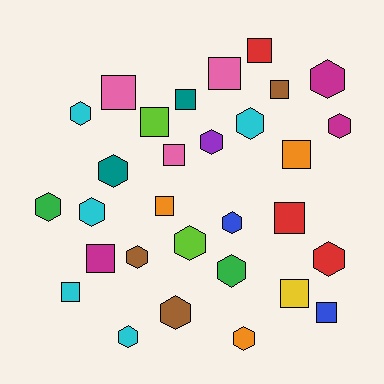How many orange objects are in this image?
There are 3 orange objects.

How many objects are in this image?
There are 30 objects.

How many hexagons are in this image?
There are 16 hexagons.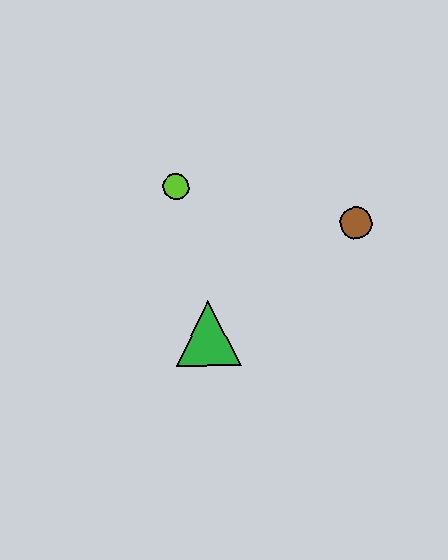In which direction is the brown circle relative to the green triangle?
The brown circle is to the right of the green triangle.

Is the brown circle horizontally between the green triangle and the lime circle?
No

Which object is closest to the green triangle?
The lime circle is closest to the green triangle.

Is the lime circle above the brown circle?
Yes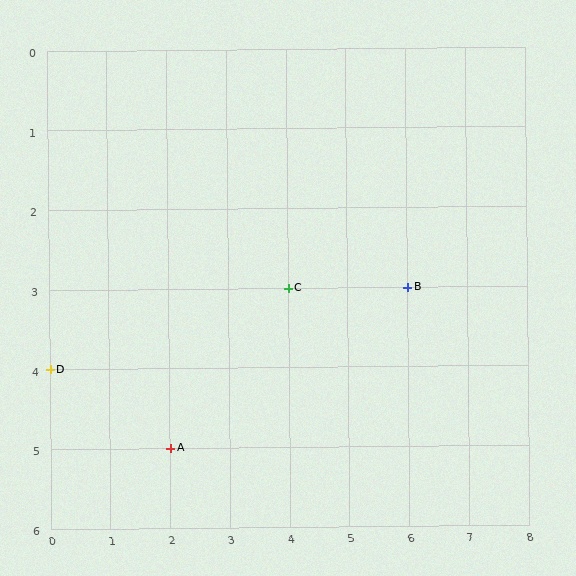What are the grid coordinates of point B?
Point B is at grid coordinates (6, 3).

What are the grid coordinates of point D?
Point D is at grid coordinates (0, 4).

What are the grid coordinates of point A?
Point A is at grid coordinates (2, 5).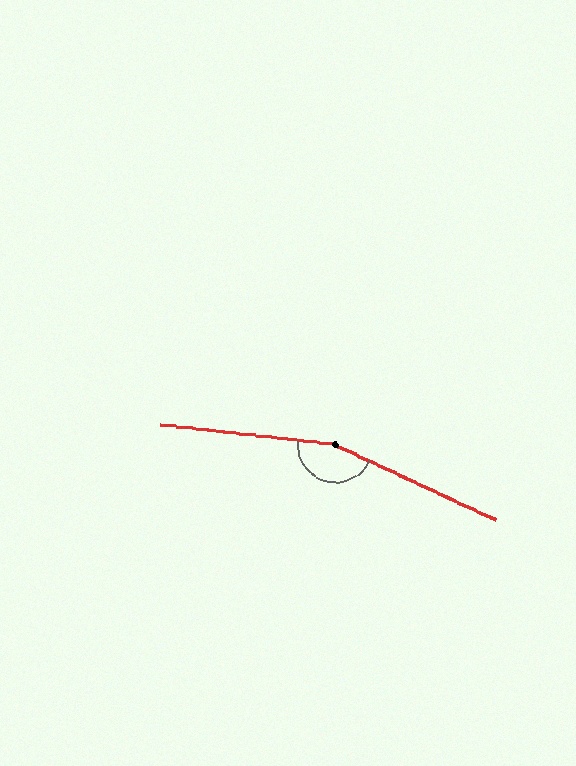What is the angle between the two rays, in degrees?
Approximately 161 degrees.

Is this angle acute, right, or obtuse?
It is obtuse.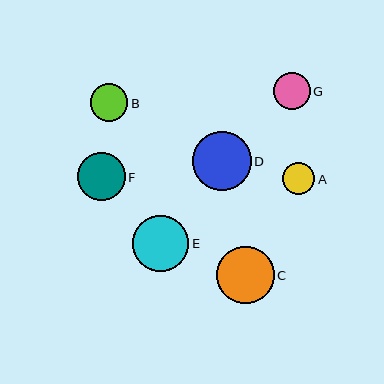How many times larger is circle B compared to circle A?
Circle B is approximately 1.2 times the size of circle A.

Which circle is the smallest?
Circle A is the smallest with a size of approximately 32 pixels.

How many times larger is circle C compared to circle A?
Circle C is approximately 1.8 times the size of circle A.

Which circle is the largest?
Circle D is the largest with a size of approximately 59 pixels.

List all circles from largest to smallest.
From largest to smallest: D, C, E, F, B, G, A.